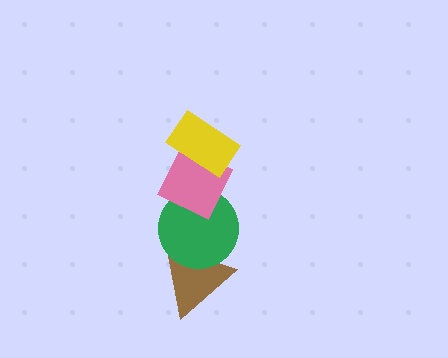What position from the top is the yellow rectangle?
The yellow rectangle is 1st from the top.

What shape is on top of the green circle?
The pink diamond is on top of the green circle.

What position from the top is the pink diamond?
The pink diamond is 2nd from the top.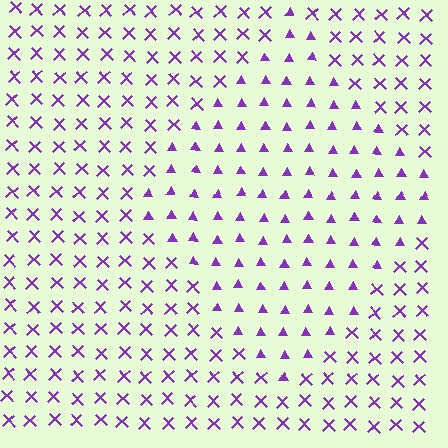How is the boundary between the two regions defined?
The boundary is defined by a change in element shape: triangles inside vs. X marks outside. All elements share the same color and spacing.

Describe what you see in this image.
The image is filled with small purple elements arranged in a uniform grid. A diamond-shaped region contains triangles, while the surrounding area contains X marks. The boundary is defined purely by the change in element shape.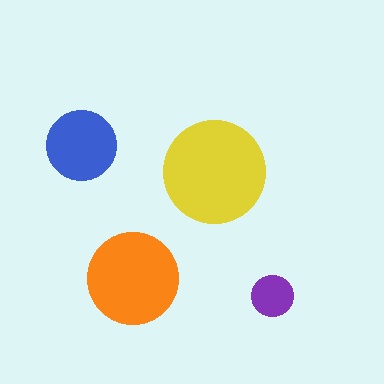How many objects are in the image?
There are 4 objects in the image.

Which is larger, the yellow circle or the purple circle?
The yellow one.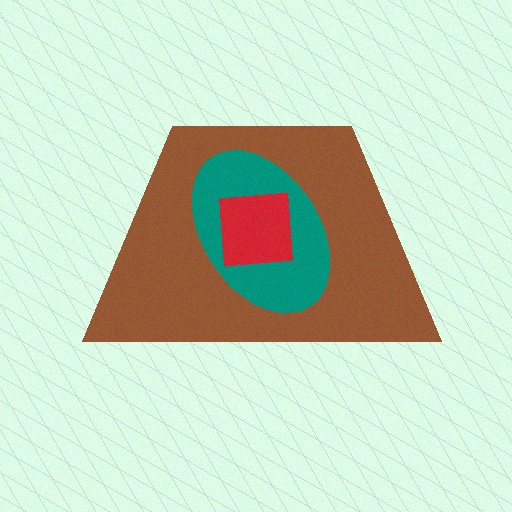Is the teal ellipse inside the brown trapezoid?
Yes.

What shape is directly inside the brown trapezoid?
The teal ellipse.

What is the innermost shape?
The red square.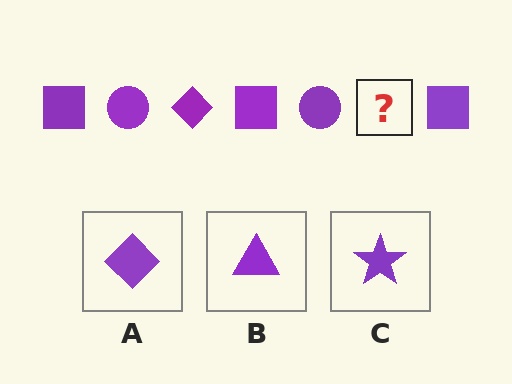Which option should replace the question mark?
Option A.